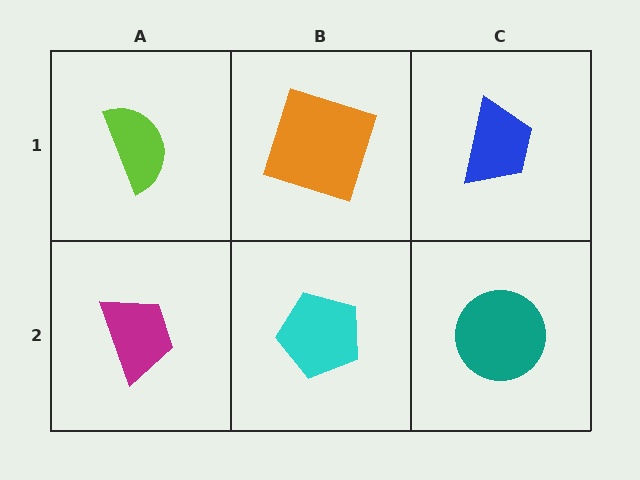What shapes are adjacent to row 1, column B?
A cyan pentagon (row 2, column B), a lime semicircle (row 1, column A), a blue trapezoid (row 1, column C).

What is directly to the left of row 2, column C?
A cyan pentagon.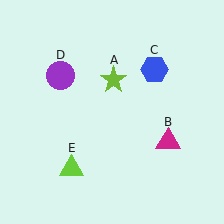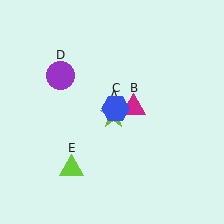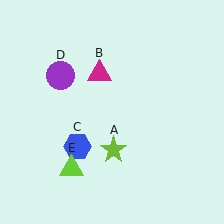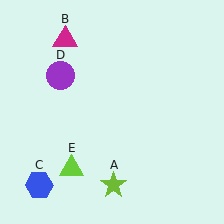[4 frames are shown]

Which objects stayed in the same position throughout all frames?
Purple circle (object D) and lime triangle (object E) remained stationary.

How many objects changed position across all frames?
3 objects changed position: lime star (object A), magenta triangle (object B), blue hexagon (object C).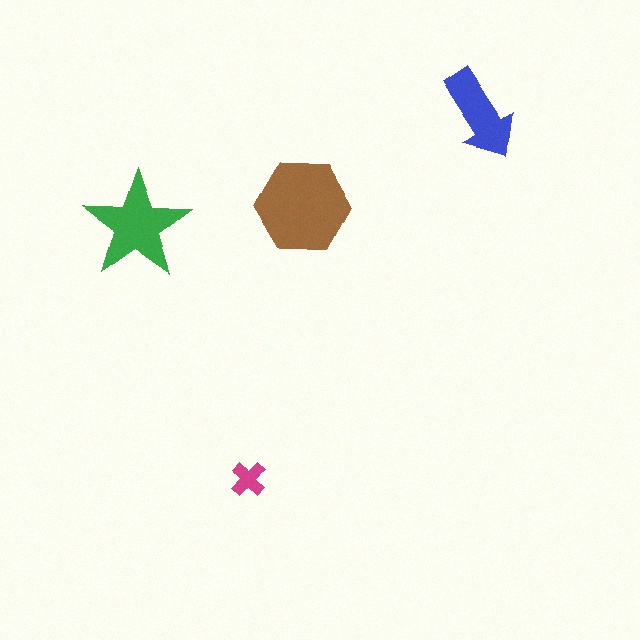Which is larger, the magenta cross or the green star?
The green star.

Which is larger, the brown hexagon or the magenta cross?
The brown hexagon.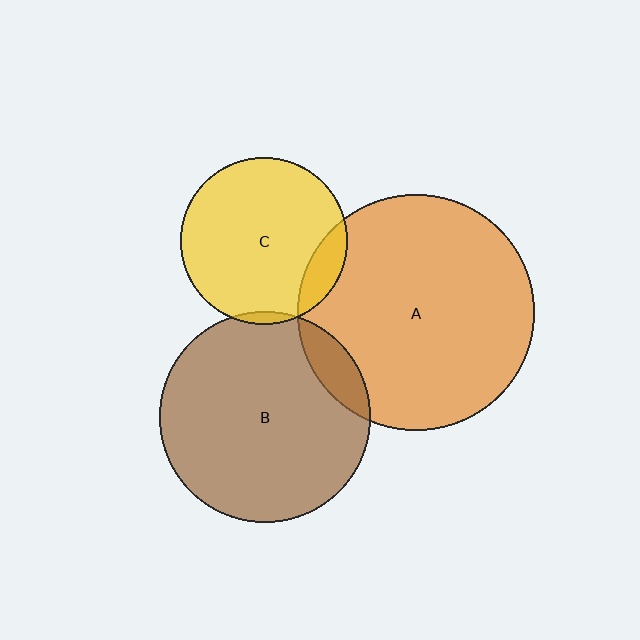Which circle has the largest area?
Circle A (orange).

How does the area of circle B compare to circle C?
Approximately 1.6 times.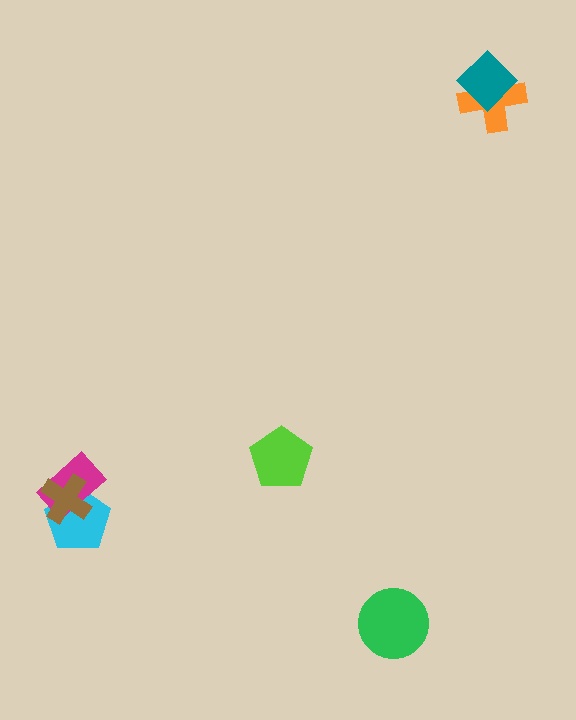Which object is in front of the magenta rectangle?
The brown cross is in front of the magenta rectangle.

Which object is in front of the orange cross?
The teal diamond is in front of the orange cross.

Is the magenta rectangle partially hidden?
Yes, it is partially covered by another shape.